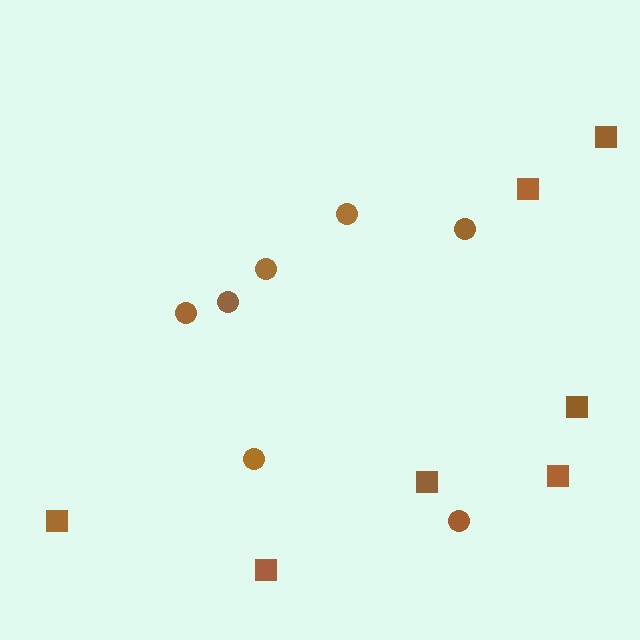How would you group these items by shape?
There are 2 groups: one group of circles (7) and one group of squares (7).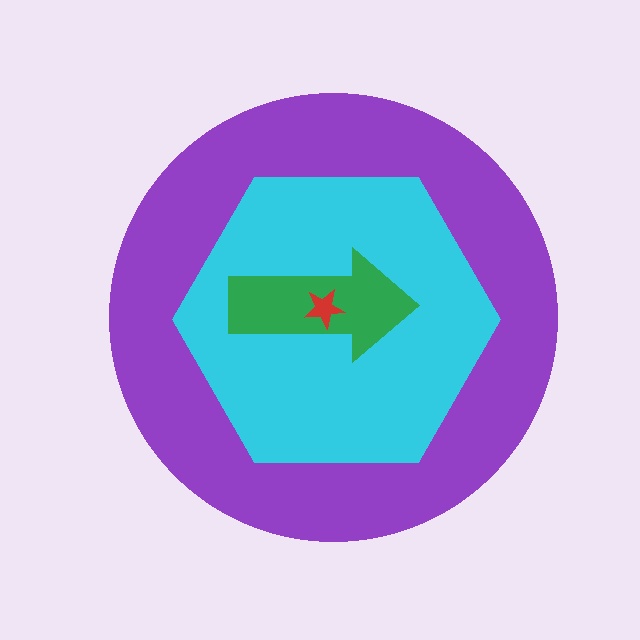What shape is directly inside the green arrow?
The red star.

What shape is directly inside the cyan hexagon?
The green arrow.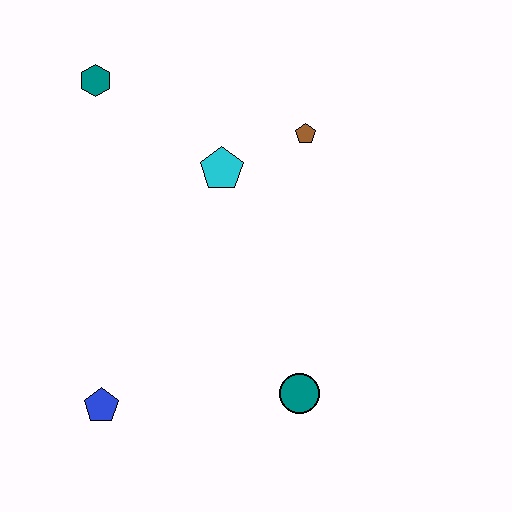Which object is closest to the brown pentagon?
The cyan pentagon is closest to the brown pentagon.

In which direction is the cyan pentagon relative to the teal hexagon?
The cyan pentagon is to the right of the teal hexagon.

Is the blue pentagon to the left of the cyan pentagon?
Yes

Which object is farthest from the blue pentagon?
The brown pentagon is farthest from the blue pentagon.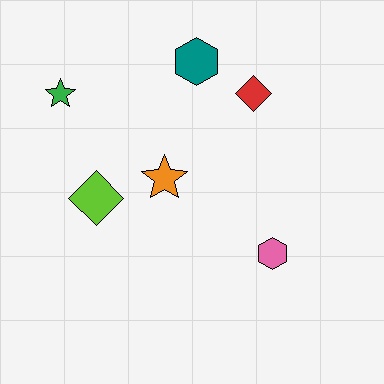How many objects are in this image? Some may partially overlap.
There are 6 objects.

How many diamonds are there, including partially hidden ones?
There are 2 diamonds.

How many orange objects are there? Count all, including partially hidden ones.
There is 1 orange object.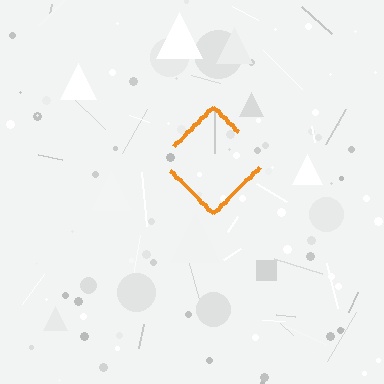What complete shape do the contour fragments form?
The contour fragments form a diamond.